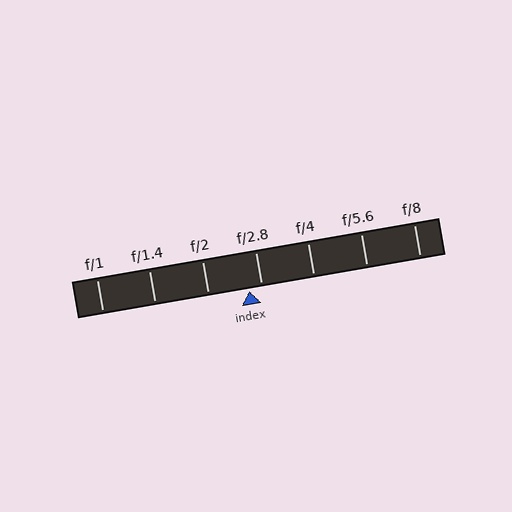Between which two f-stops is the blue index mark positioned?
The index mark is between f/2 and f/2.8.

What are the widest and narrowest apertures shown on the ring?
The widest aperture shown is f/1 and the narrowest is f/8.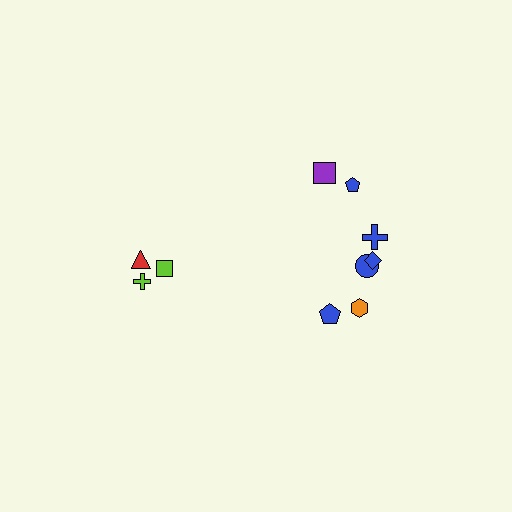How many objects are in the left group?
There are 3 objects.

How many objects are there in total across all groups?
There are 10 objects.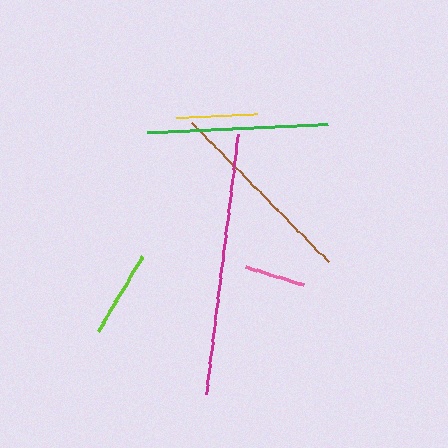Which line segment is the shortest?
The pink line is the shortest at approximately 60 pixels.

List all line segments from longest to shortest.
From longest to shortest: magenta, brown, green, lime, yellow, pink.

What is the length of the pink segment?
The pink segment is approximately 60 pixels long.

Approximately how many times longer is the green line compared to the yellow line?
The green line is approximately 2.2 times the length of the yellow line.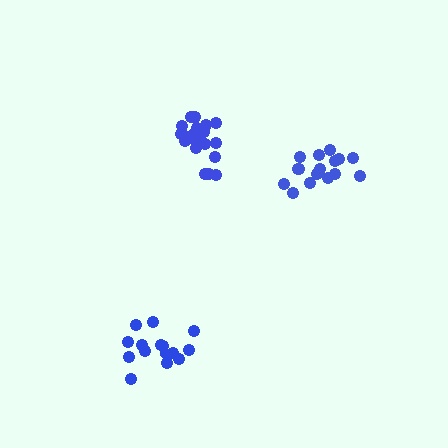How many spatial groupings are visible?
There are 3 spatial groupings.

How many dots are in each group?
Group 1: 16 dots, Group 2: 21 dots, Group 3: 15 dots (52 total).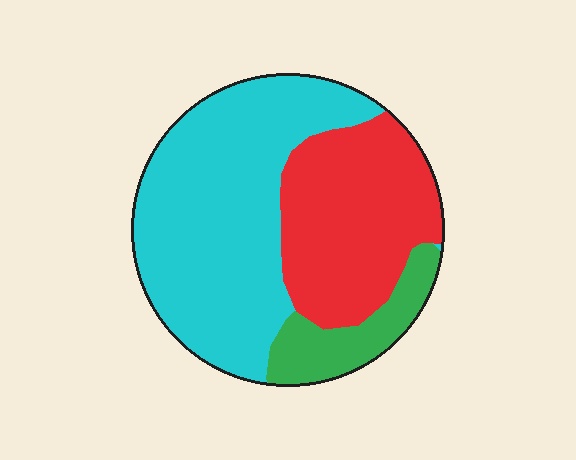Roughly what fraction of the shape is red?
Red takes up about one third (1/3) of the shape.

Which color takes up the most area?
Cyan, at roughly 55%.